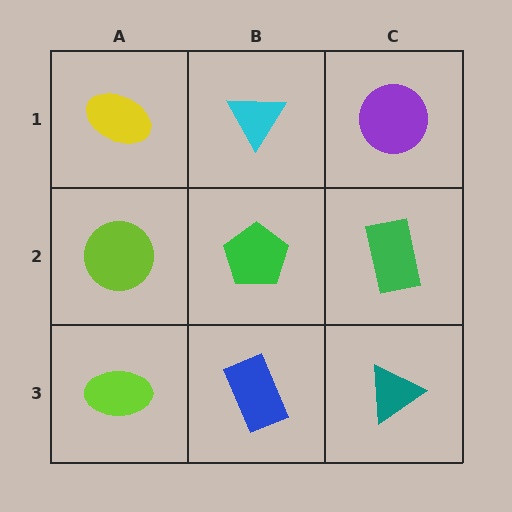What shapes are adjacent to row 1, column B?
A green pentagon (row 2, column B), a yellow ellipse (row 1, column A), a purple circle (row 1, column C).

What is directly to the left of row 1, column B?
A yellow ellipse.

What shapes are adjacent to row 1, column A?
A lime circle (row 2, column A), a cyan triangle (row 1, column B).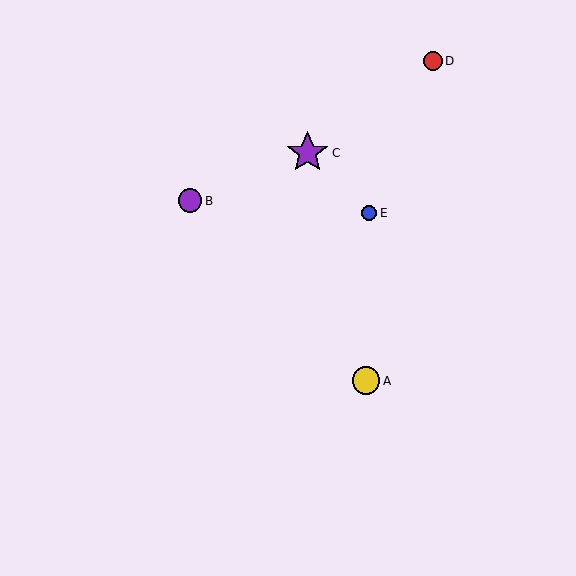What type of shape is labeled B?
Shape B is a purple circle.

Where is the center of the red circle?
The center of the red circle is at (433, 61).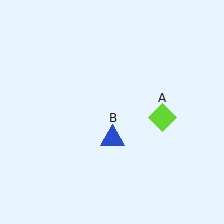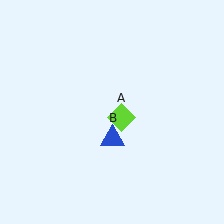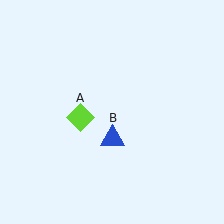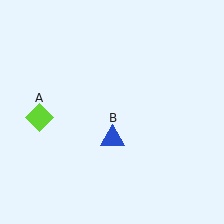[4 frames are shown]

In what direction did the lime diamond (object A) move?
The lime diamond (object A) moved left.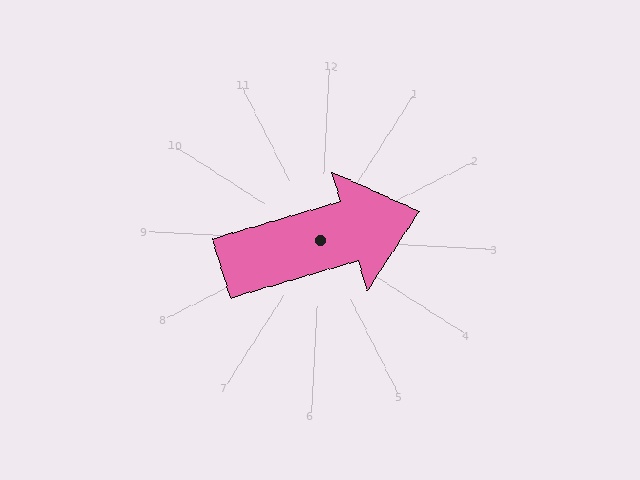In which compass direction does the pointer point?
East.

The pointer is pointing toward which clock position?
Roughly 2 o'clock.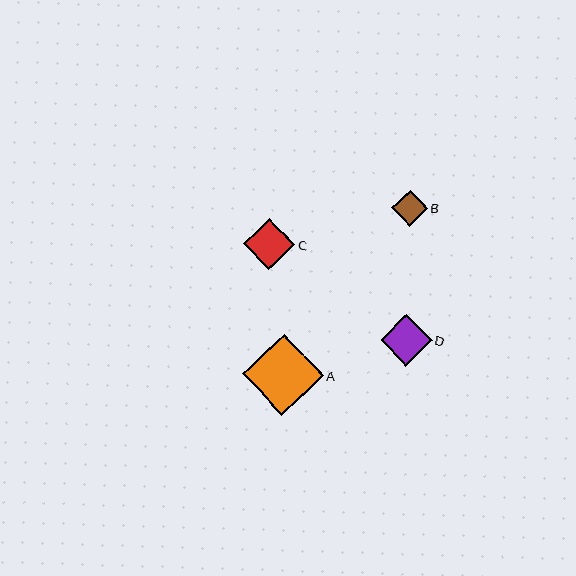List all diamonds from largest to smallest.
From largest to smallest: A, C, D, B.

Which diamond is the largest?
Diamond A is the largest with a size of approximately 81 pixels.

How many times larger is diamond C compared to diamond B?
Diamond C is approximately 1.4 times the size of diamond B.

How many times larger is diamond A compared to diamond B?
Diamond A is approximately 2.2 times the size of diamond B.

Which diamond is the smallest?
Diamond B is the smallest with a size of approximately 36 pixels.